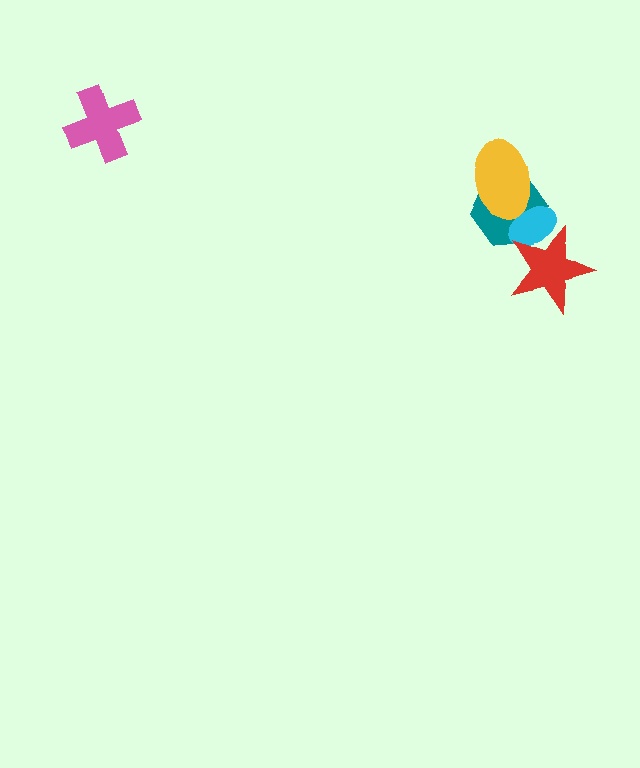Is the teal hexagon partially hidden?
Yes, it is partially covered by another shape.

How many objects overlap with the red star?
2 objects overlap with the red star.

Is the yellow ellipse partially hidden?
No, no other shape covers it.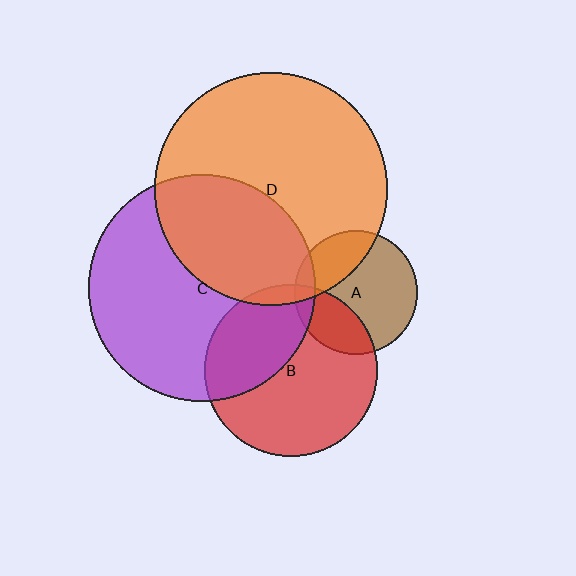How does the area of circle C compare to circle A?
Approximately 3.4 times.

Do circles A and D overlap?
Yes.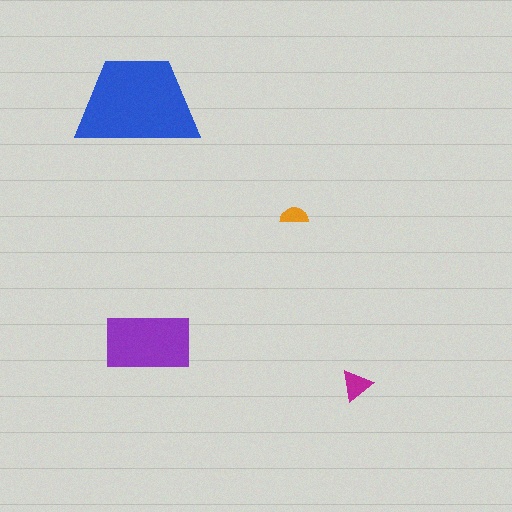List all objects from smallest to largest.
The orange semicircle, the magenta triangle, the purple rectangle, the blue trapezoid.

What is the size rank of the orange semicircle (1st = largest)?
4th.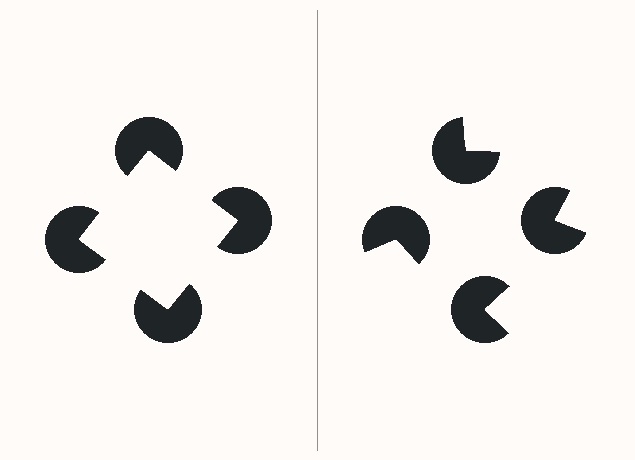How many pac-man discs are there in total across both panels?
8 — 4 on each side.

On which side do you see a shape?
An illusory square appears on the left side. On the right side the wedge cuts are rotated, so no coherent shape forms.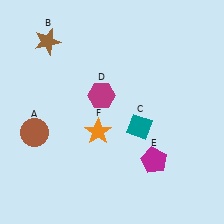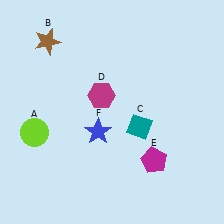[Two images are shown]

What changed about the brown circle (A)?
In Image 1, A is brown. In Image 2, it changed to lime.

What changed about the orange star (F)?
In Image 1, F is orange. In Image 2, it changed to blue.